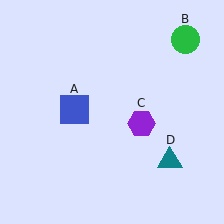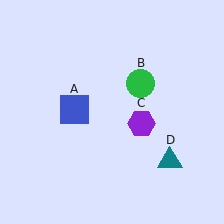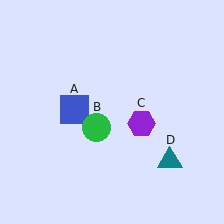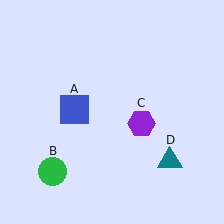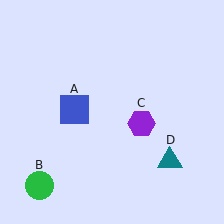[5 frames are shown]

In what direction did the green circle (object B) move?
The green circle (object B) moved down and to the left.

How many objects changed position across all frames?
1 object changed position: green circle (object B).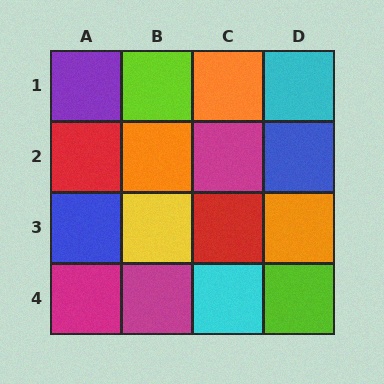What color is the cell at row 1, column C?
Orange.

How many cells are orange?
3 cells are orange.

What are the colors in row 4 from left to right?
Magenta, magenta, cyan, lime.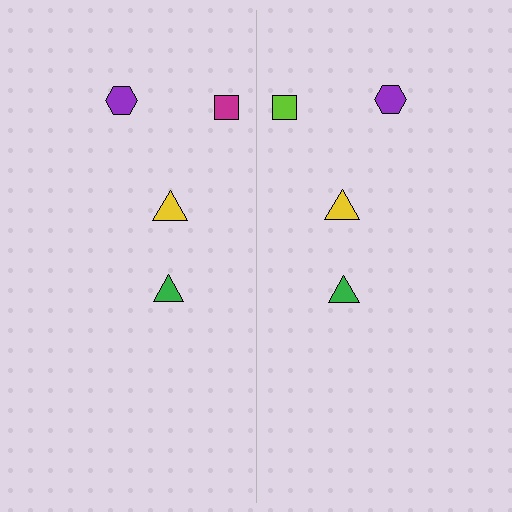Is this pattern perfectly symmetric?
No, the pattern is not perfectly symmetric. The lime square on the right side breaks the symmetry — its mirror counterpart is magenta.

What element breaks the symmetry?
The lime square on the right side breaks the symmetry — its mirror counterpart is magenta.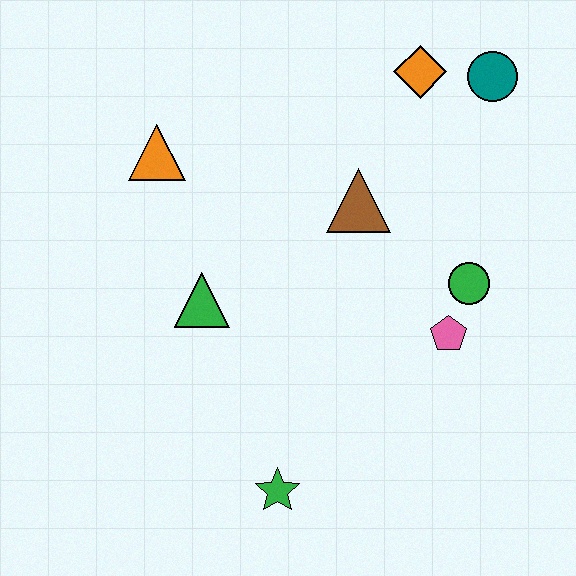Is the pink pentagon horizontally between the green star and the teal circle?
Yes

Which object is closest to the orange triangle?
The green triangle is closest to the orange triangle.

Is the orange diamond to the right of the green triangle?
Yes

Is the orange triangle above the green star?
Yes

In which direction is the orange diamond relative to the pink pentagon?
The orange diamond is above the pink pentagon.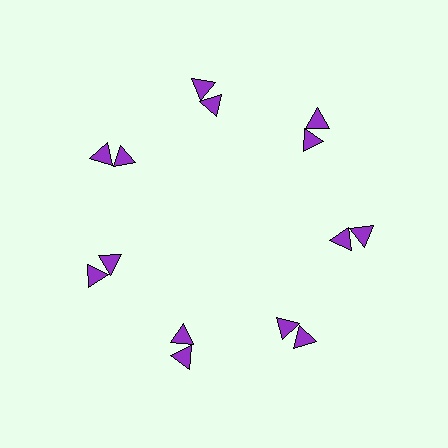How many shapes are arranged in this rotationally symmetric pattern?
There are 14 shapes, arranged in 7 groups of 2.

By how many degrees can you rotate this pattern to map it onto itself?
The pattern maps onto itself every 51 degrees of rotation.